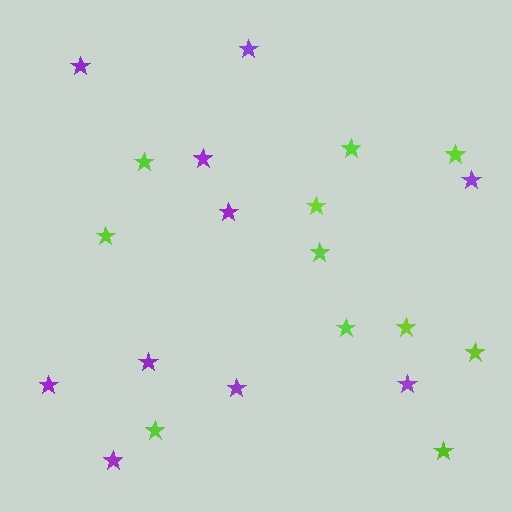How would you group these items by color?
There are 2 groups: one group of purple stars (10) and one group of lime stars (11).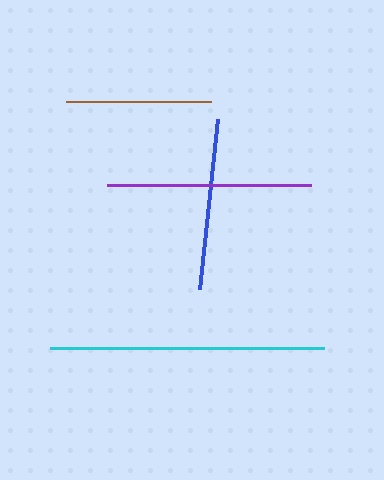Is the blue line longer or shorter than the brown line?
The blue line is longer than the brown line.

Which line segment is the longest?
The cyan line is the longest at approximately 274 pixels.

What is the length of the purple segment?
The purple segment is approximately 204 pixels long.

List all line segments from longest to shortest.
From longest to shortest: cyan, purple, blue, brown.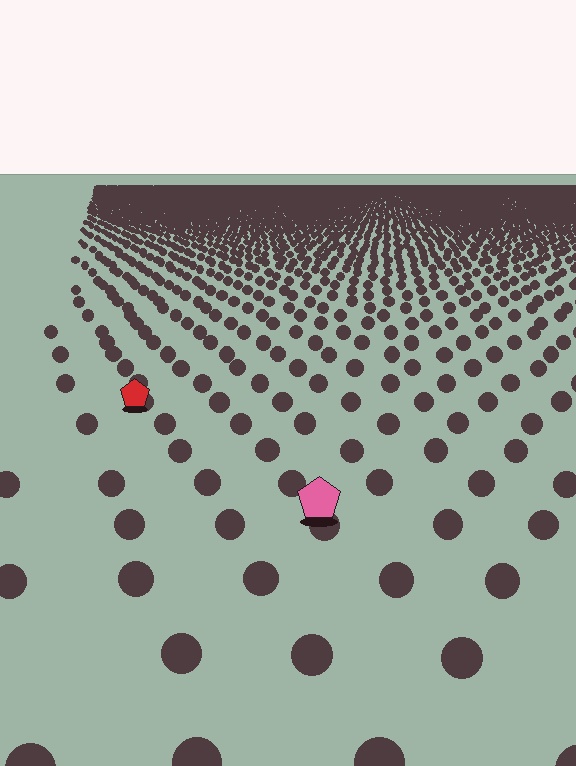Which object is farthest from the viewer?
The red pentagon is farthest from the viewer. It appears smaller and the ground texture around it is denser.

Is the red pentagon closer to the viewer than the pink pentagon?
No. The pink pentagon is closer — you can tell from the texture gradient: the ground texture is coarser near it.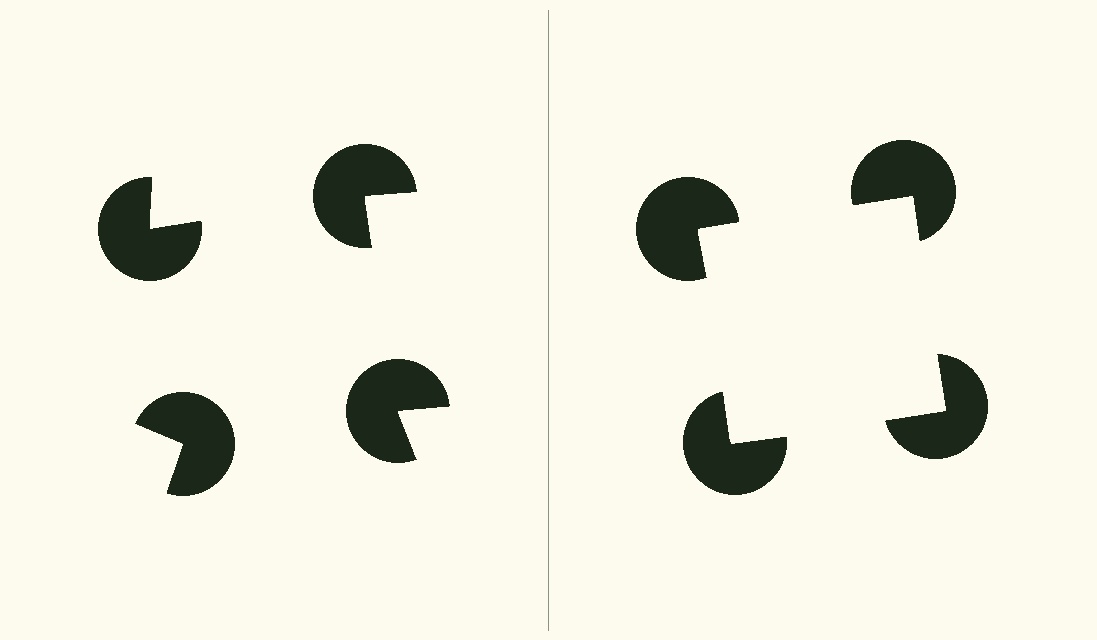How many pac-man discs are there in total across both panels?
8 — 4 on each side.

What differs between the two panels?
The pac-man discs are positioned identically on both sides; only the wedge orientations differ. On the right they align to a square; on the left they are misaligned.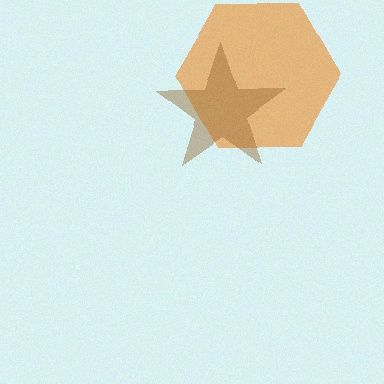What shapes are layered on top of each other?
The layered shapes are: an orange hexagon, a brown star.